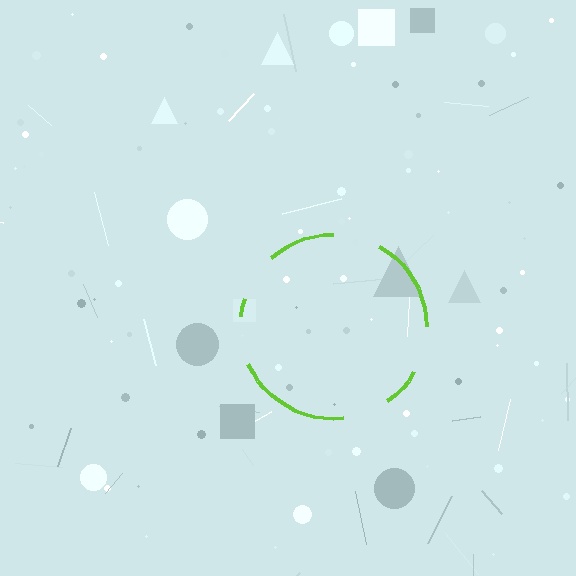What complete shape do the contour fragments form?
The contour fragments form a circle.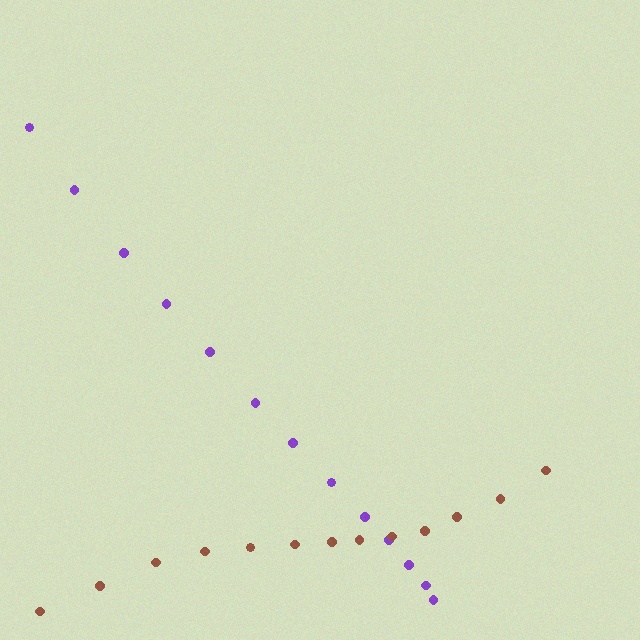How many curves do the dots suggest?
There are 2 distinct paths.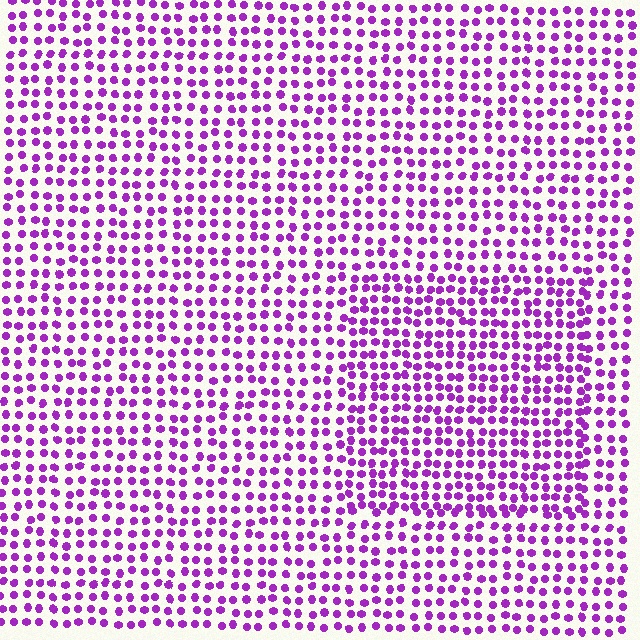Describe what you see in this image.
The image contains small purple elements arranged at two different densities. A rectangle-shaped region is visible where the elements are more densely packed than the surrounding area.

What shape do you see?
I see a rectangle.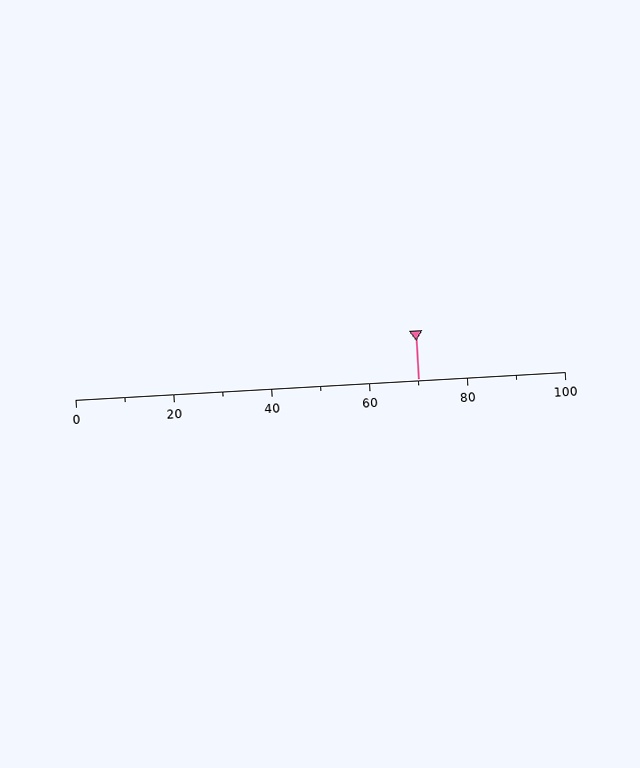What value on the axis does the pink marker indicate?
The marker indicates approximately 70.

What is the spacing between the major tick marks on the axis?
The major ticks are spaced 20 apart.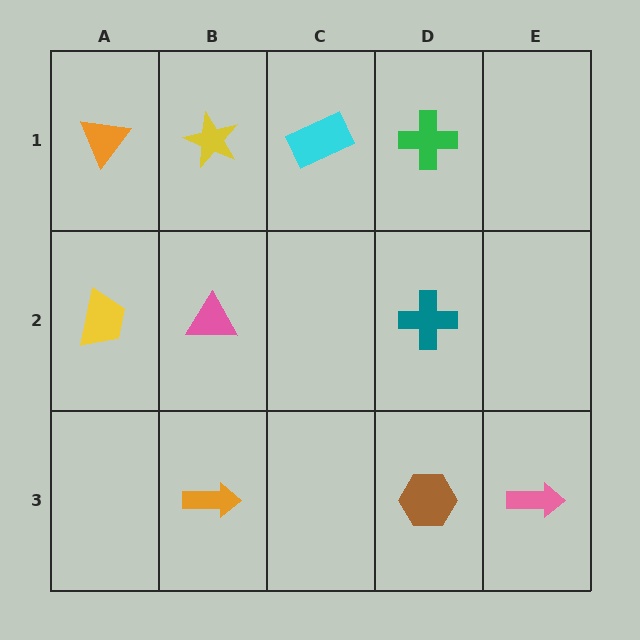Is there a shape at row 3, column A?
No, that cell is empty.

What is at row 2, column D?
A teal cross.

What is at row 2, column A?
A yellow trapezoid.